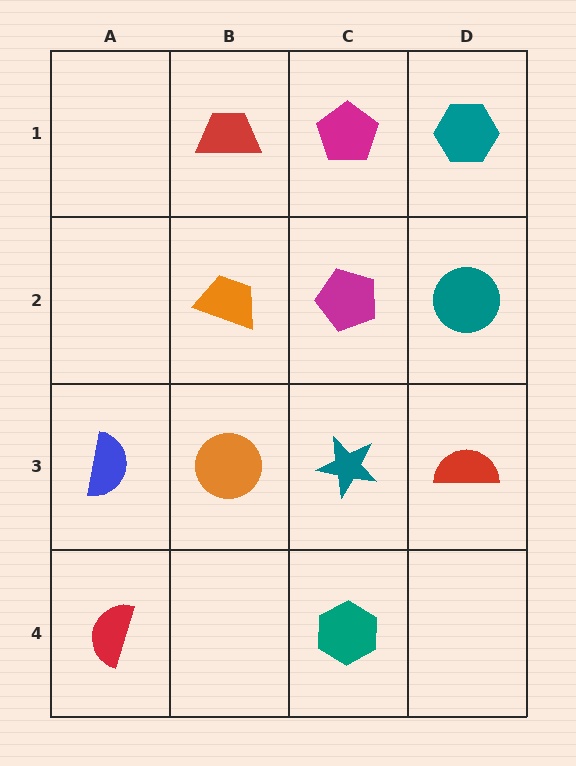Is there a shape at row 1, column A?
No, that cell is empty.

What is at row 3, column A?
A blue semicircle.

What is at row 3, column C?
A teal star.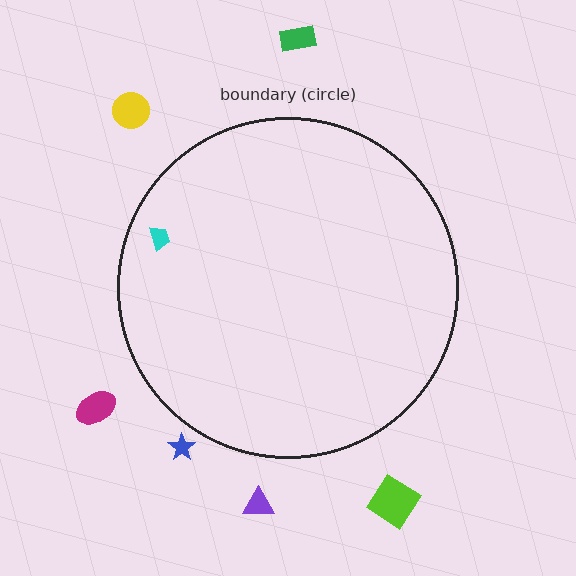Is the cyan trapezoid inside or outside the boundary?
Inside.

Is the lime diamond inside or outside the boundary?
Outside.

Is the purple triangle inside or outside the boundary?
Outside.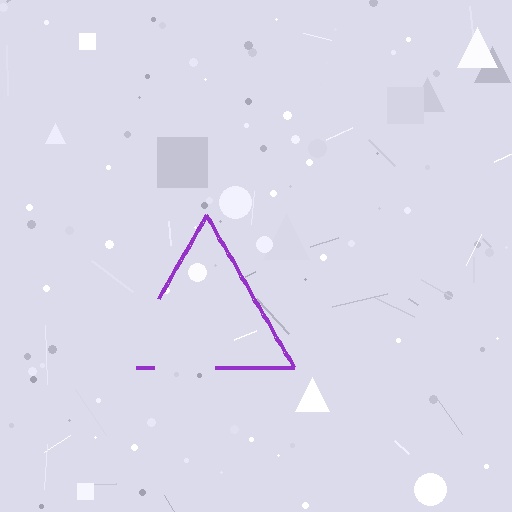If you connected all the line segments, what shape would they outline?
They would outline a triangle.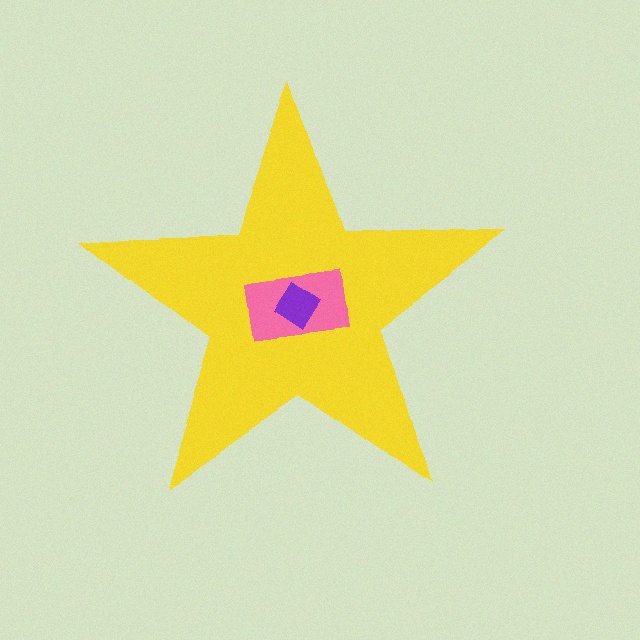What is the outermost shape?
The yellow star.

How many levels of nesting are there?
3.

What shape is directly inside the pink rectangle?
The purple diamond.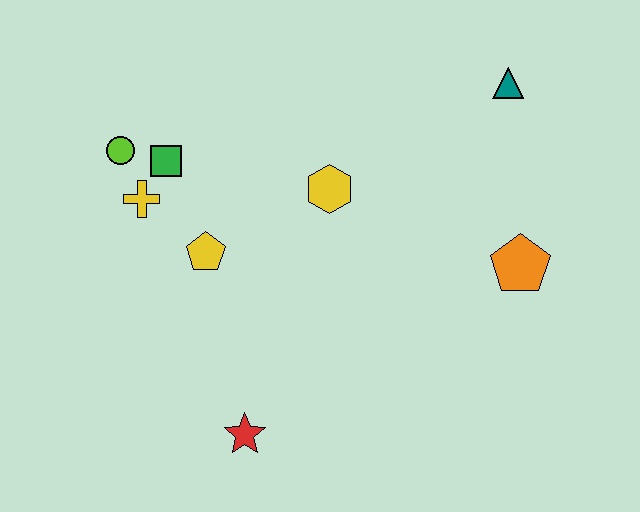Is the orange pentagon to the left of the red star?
No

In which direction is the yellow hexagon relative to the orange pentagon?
The yellow hexagon is to the left of the orange pentagon.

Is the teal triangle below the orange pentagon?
No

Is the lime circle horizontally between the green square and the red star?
No